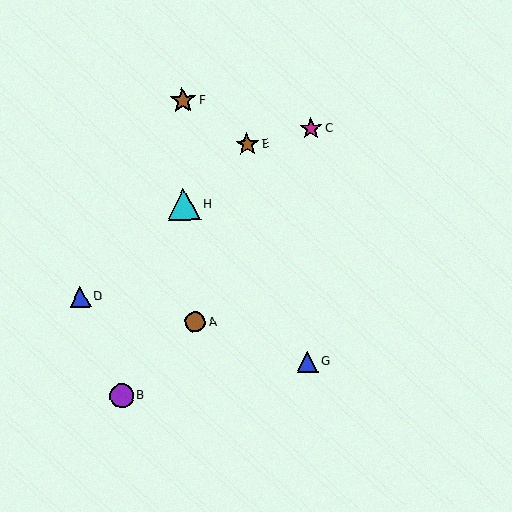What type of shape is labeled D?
Shape D is a blue triangle.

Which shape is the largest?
The cyan triangle (labeled H) is the largest.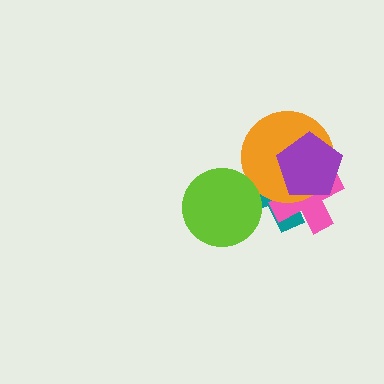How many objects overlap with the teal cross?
4 objects overlap with the teal cross.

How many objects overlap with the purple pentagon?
3 objects overlap with the purple pentagon.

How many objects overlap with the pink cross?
3 objects overlap with the pink cross.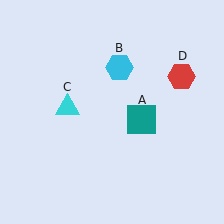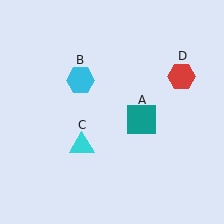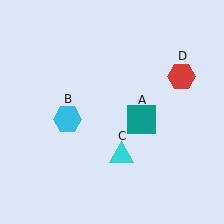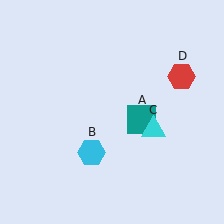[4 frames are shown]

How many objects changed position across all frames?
2 objects changed position: cyan hexagon (object B), cyan triangle (object C).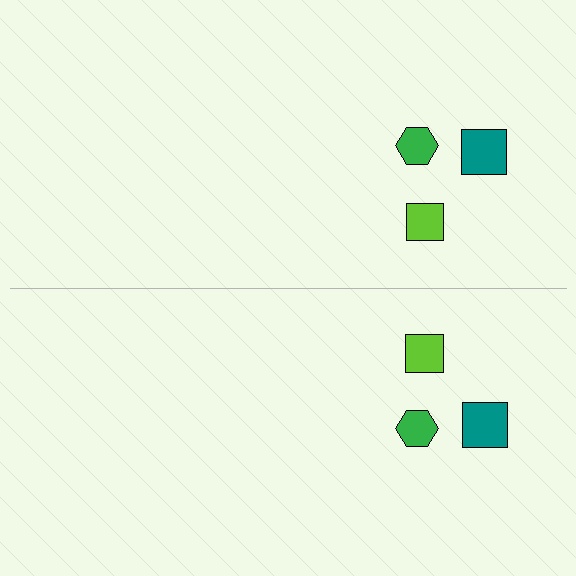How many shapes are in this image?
There are 6 shapes in this image.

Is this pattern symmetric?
Yes, this pattern has bilateral (reflection) symmetry.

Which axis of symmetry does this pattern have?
The pattern has a horizontal axis of symmetry running through the center of the image.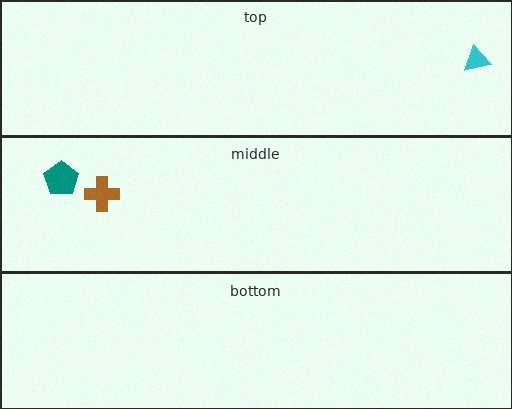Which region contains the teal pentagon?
The middle region.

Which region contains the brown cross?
The middle region.